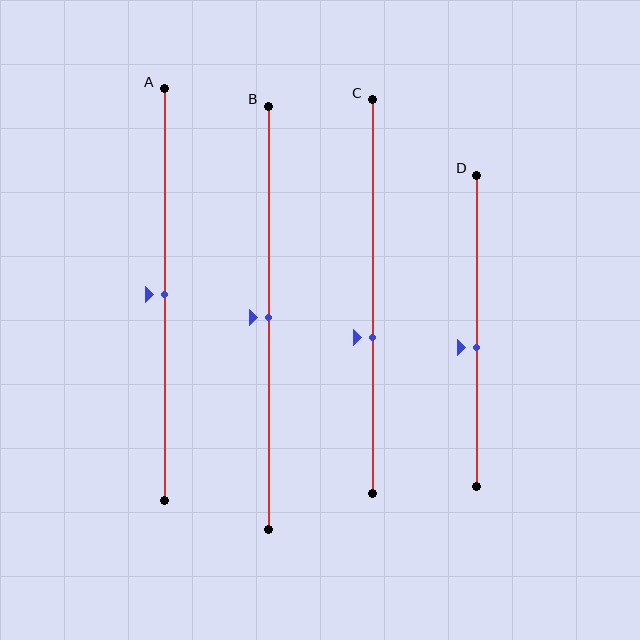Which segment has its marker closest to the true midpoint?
Segment A has its marker closest to the true midpoint.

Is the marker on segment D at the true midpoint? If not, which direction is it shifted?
No, the marker on segment D is shifted downward by about 5% of the segment length.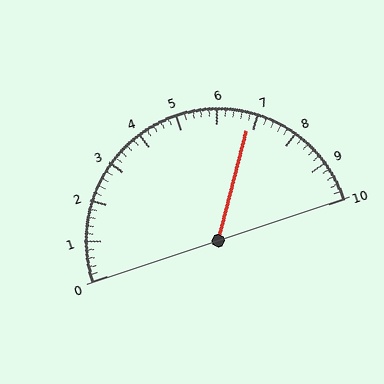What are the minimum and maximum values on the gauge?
The gauge ranges from 0 to 10.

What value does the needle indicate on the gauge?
The needle indicates approximately 6.8.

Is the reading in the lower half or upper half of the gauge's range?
The reading is in the upper half of the range (0 to 10).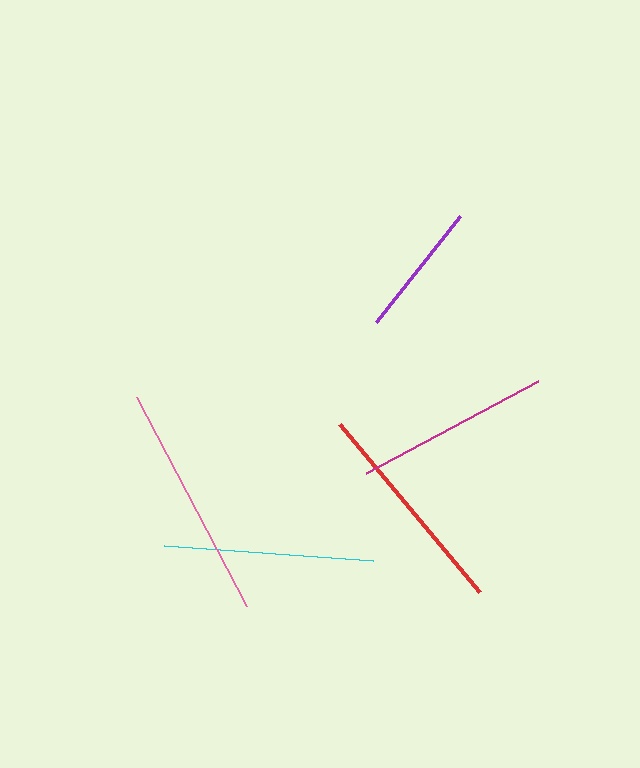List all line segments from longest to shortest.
From longest to shortest: pink, red, cyan, magenta, purple.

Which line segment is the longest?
The pink line is the longest at approximately 236 pixels.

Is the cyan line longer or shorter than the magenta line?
The cyan line is longer than the magenta line.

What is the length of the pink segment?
The pink segment is approximately 236 pixels long.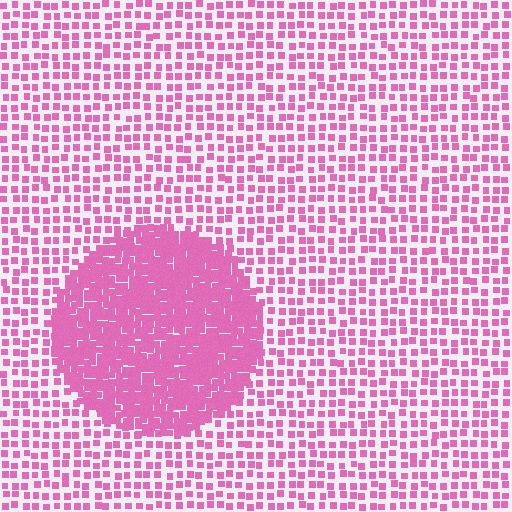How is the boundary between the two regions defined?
The boundary is defined by a change in element density (approximately 2.5x ratio). All elements are the same color, size, and shape.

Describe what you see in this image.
The image contains small pink elements arranged at two different densities. A circle-shaped region is visible where the elements are more densely packed than the surrounding area.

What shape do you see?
I see a circle.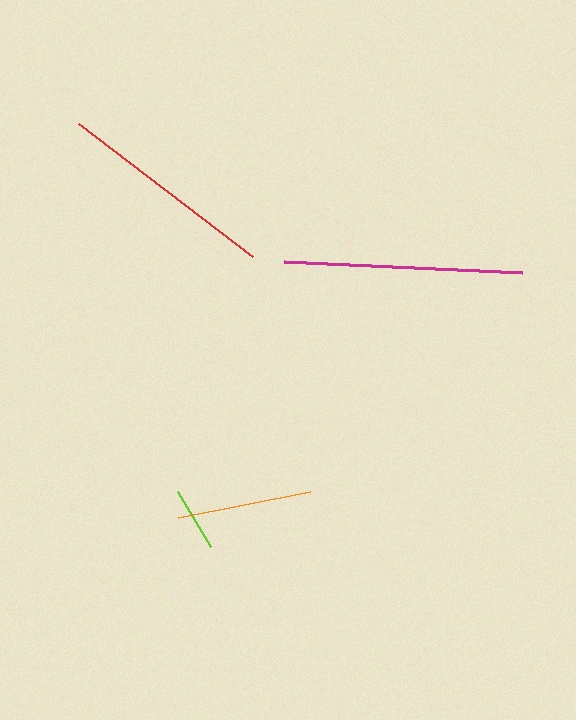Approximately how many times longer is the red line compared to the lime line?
The red line is approximately 3.4 times the length of the lime line.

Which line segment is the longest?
The magenta line is the longest at approximately 238 pixels.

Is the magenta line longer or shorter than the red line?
The magenta line is longer than the red line.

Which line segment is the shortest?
The lime line is the shortest at approximately 64 pixels.